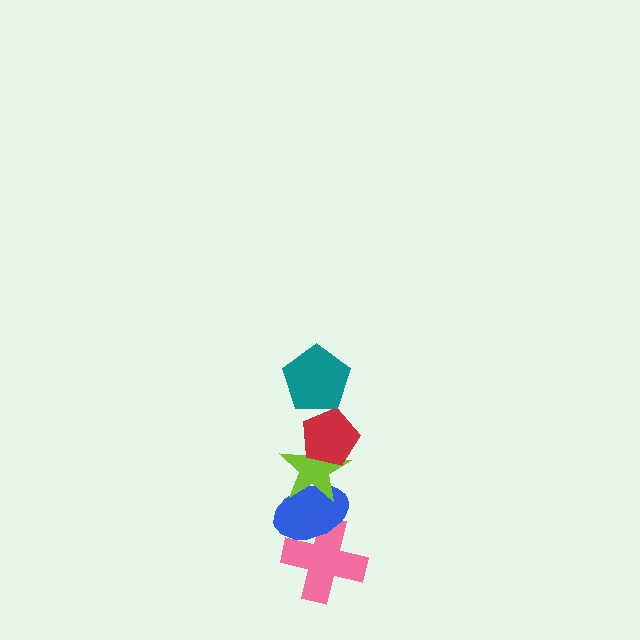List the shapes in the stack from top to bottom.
From top to bottom: the teal pentagon, the red pentagon, the lime star, the blue ellipse, the pink cross.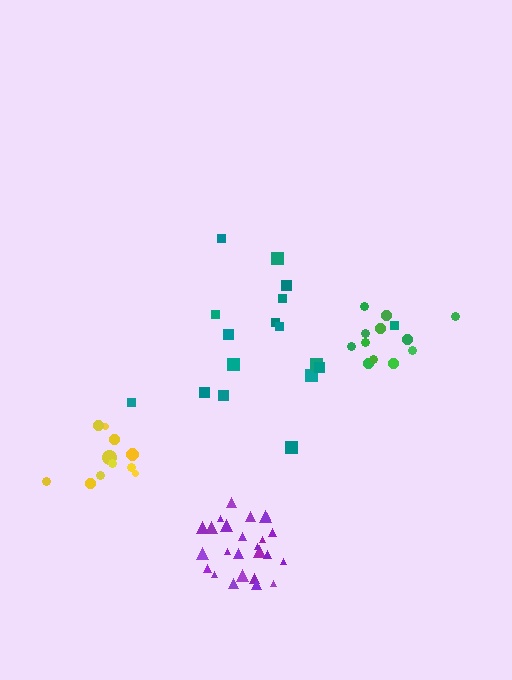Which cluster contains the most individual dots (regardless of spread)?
Purple (25).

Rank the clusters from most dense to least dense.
purple, green, yellow, teal.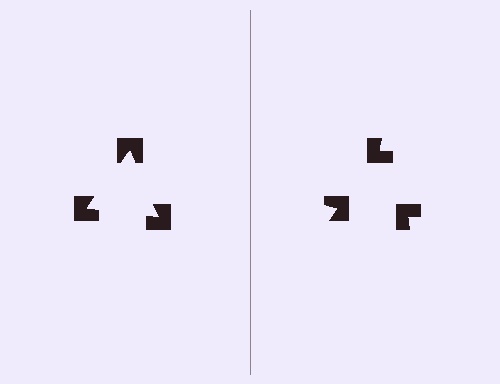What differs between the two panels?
The notched squares are positioned identically on both sides; only the wedge orientations differ. On the left they align to a triangle; on the right they are misaligned.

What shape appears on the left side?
An illusory triangle.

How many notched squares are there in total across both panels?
6 — 3 on each side.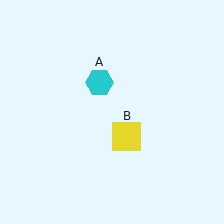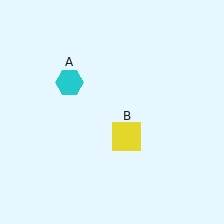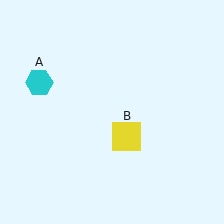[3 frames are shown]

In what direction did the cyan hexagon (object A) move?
The cyan hexagon (object A) moved left.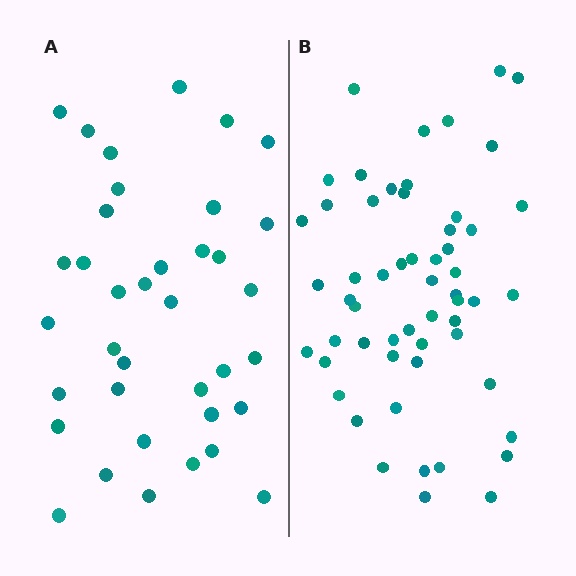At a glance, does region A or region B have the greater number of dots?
Region B (the right region) has more dots.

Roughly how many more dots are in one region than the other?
Region B has approximately 20 more dots than region A.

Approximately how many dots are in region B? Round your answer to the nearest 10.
About 60 dots. (The exact count is 56, which rounds to 60.)